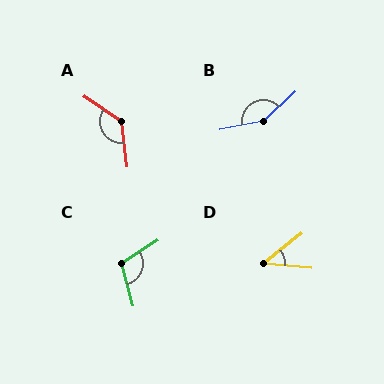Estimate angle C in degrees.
Approximately 108 degrees.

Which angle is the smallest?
D, at approximately 44 degrees.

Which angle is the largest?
B, at approximately 147 degrees.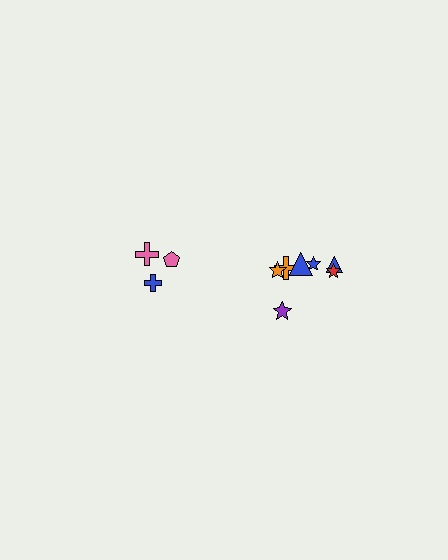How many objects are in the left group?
There are 3 objects.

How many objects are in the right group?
There are 7 objects.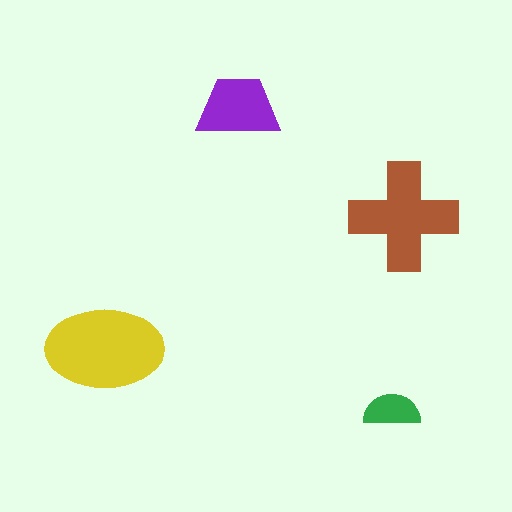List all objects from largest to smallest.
The yellow ellipse, the brown cross, the purple trapezoid, the green semicircle.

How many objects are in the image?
There are 4 objects in the image.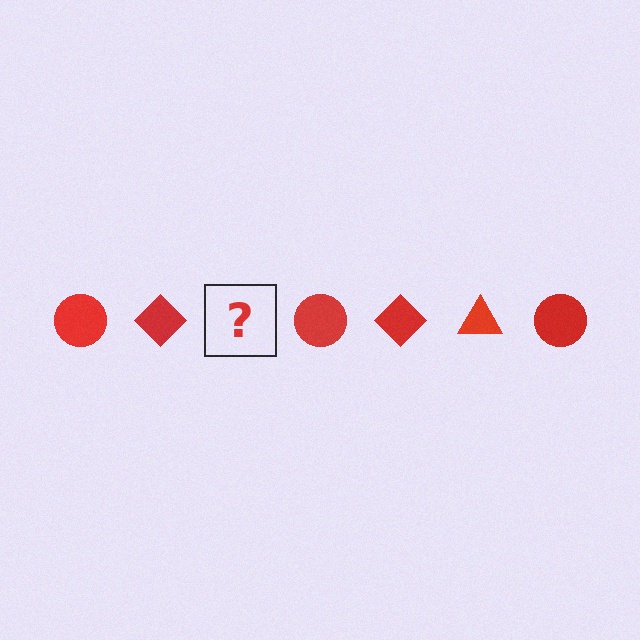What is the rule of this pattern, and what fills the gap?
The rule is that the pattern cycles through circle, diamond, triangle shapes in red. The gap should be filled with a red triangle.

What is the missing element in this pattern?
The missing element is a red triangle.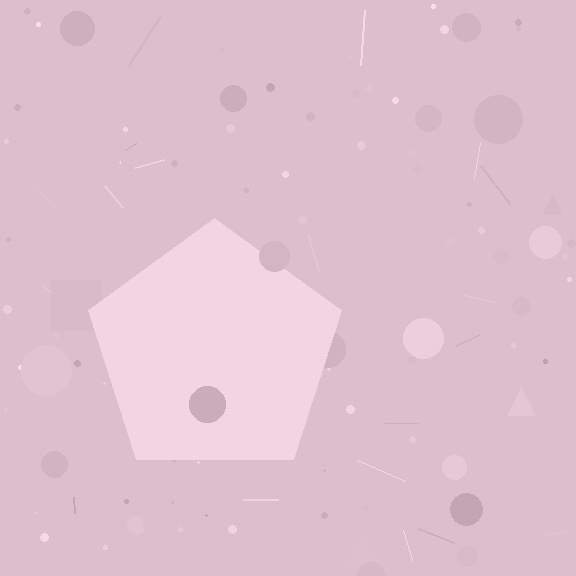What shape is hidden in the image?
A pentagon is hidden in the image.